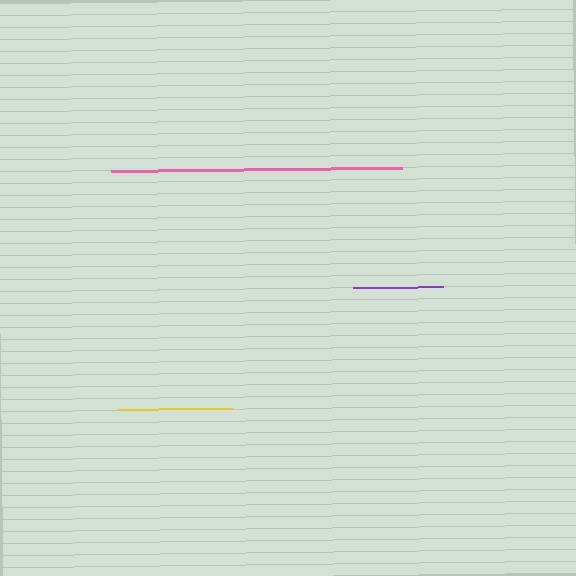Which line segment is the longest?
The pink line is the longest at approximately 290 pixels.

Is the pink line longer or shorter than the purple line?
The pink line is longer than the purple line.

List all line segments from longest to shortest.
From longest to shortest: pink, yellow, purple.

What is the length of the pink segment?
The pink segment is approximately 290 pixels long.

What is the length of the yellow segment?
The yellow segment is approximately 115 pixels long.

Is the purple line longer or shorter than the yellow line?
The yellow line is longer than the purple line.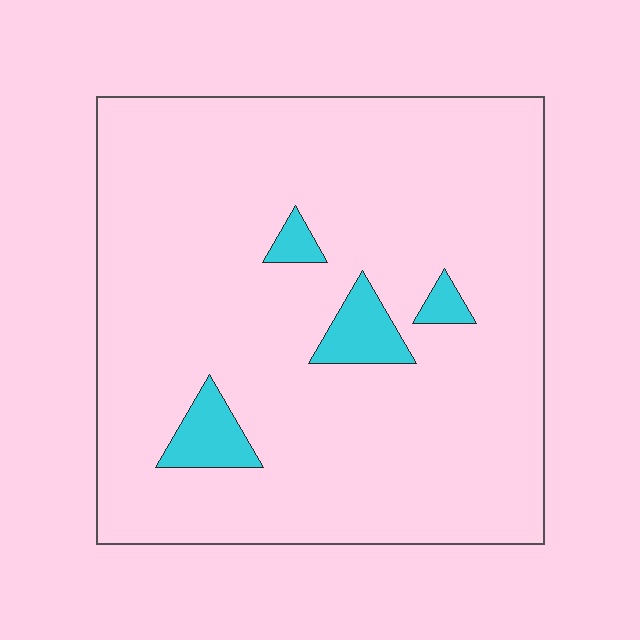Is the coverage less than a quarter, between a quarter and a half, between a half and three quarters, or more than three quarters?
Less than a quarter.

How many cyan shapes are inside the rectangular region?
4.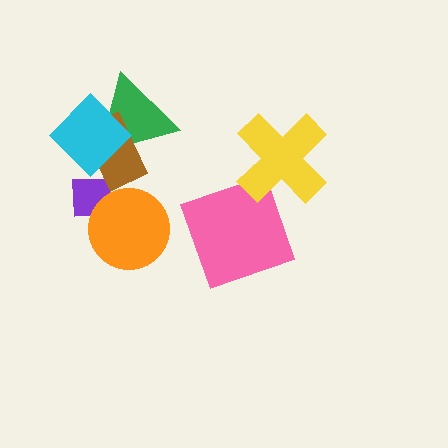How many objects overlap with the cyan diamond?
2 objects overlap with the cyan diamond.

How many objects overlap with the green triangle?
2 objects overlap with the green triangle.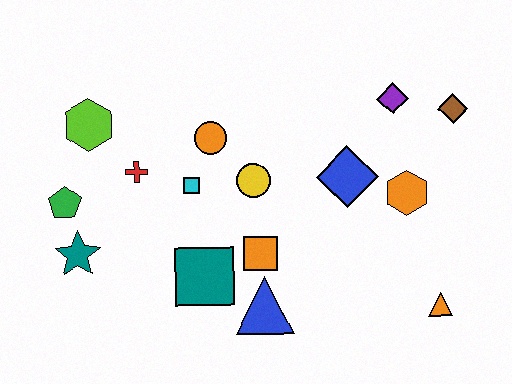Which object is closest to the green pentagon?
The teal star is closest to the green pentagon.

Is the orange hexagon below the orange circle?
Yes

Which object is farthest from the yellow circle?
The orange triangle is farthest from the yellow circle.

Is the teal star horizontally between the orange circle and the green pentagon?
Yes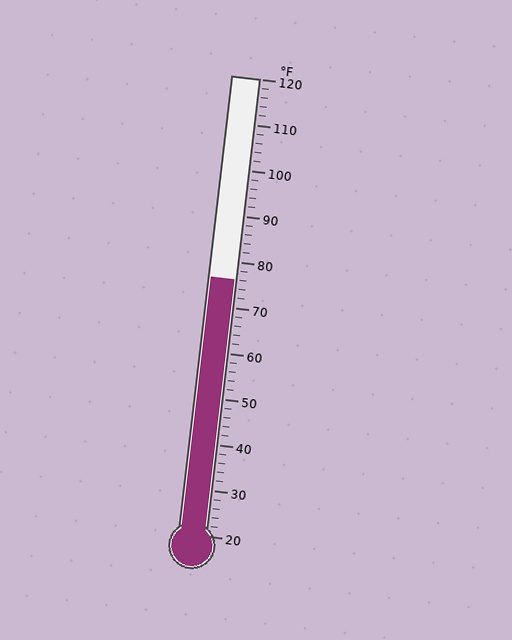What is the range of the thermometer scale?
The thermometer scale ranges from 20°F to 120°F.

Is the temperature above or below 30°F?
The temperature is above 30°F.